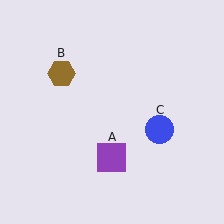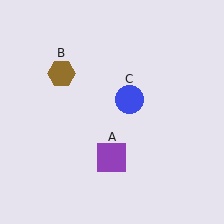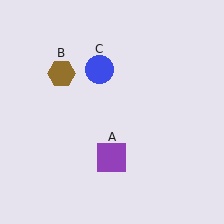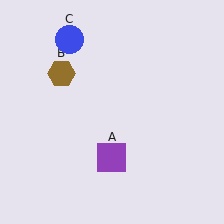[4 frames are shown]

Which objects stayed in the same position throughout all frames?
Purple square (object A) and brown hexagon (object B) remained stationary.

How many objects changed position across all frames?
1 object changed position: blue circle (object C).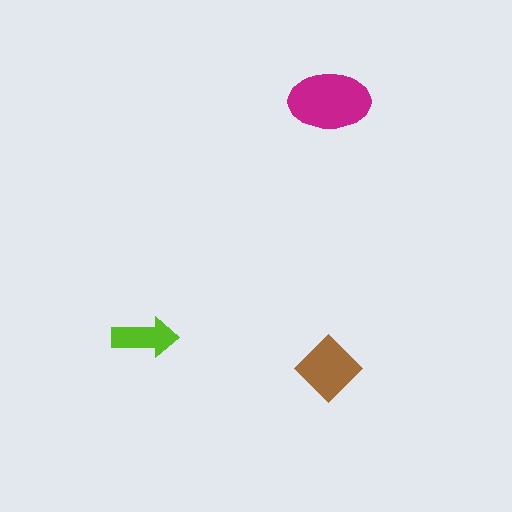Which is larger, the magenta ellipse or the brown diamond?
The magenta ellipse.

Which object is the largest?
The magenta ellipse.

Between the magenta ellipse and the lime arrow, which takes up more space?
The magenta ellipse.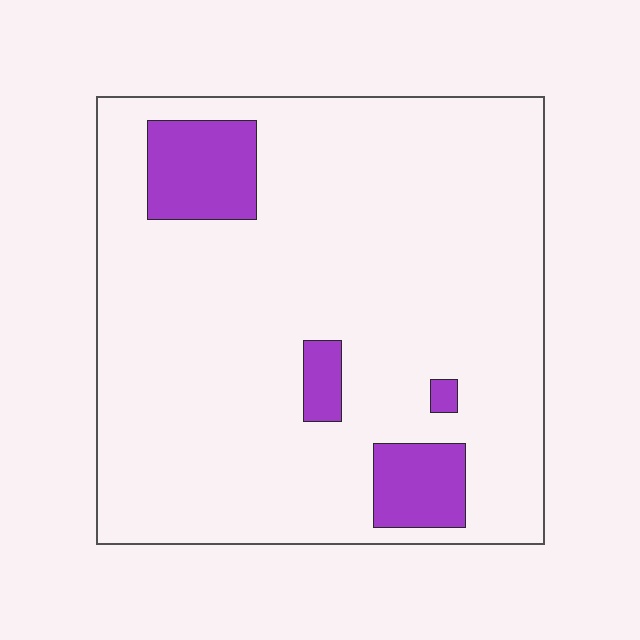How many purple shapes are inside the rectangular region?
4.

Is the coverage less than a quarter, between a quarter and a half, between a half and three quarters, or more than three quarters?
Less than a quarter.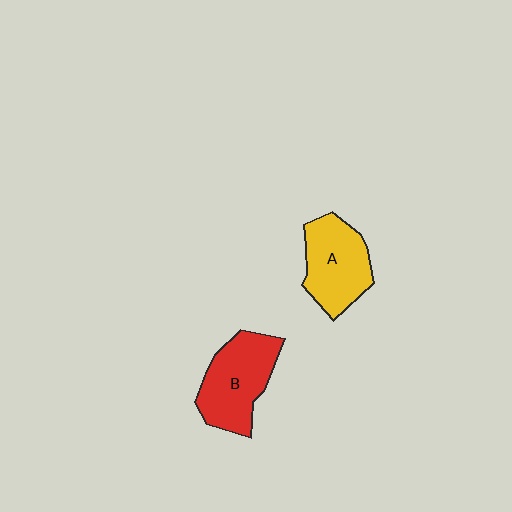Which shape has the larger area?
Shape B (red).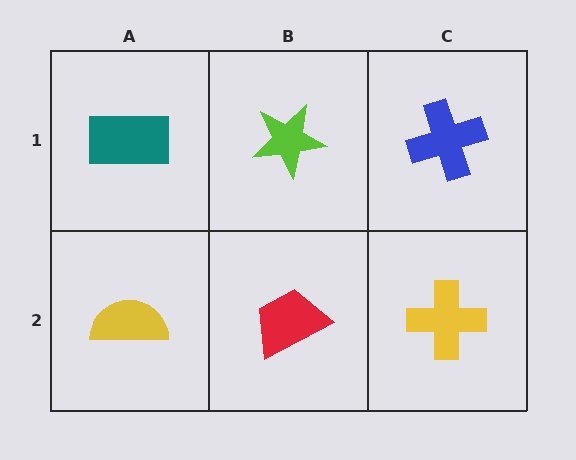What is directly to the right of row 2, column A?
A red trapezoid.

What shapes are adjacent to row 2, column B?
A lime star (row 1, column B), a yellow semicircle (row 2, column A), a yellow cross (row 2, column C).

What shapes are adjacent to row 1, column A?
A yellow semicircle (row 2, column A), a lime star (row 1, column B).